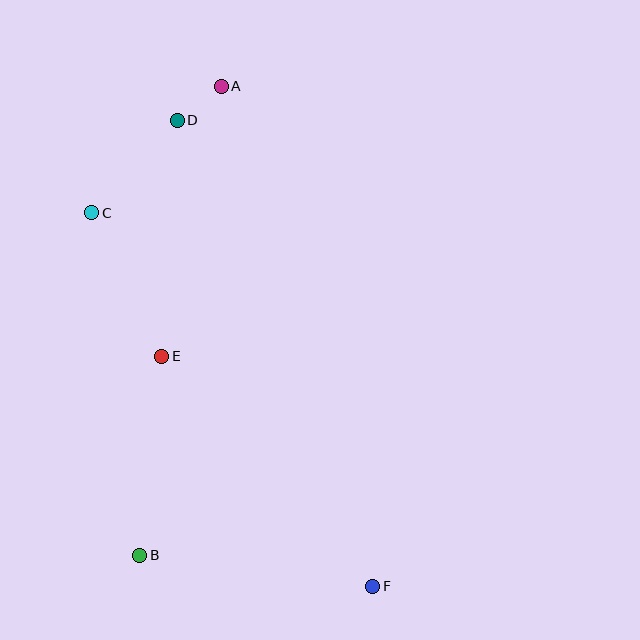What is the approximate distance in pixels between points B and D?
The distance between B and D is approximately 437 pixels.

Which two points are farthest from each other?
Points A and F are farthest from each other.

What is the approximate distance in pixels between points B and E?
The distance between B and E is approximately 200 pixels.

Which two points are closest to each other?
Points A and D are closest to each other.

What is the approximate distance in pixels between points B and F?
The distance between B and F is approximately 235 pixels.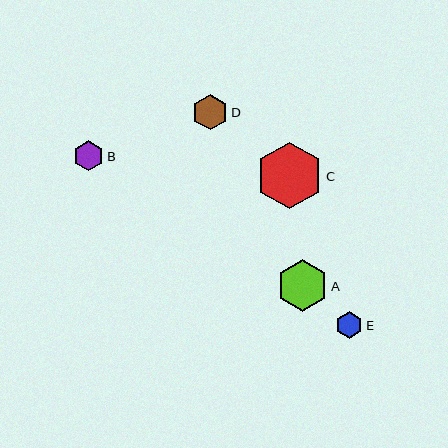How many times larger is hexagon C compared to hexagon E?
Hexagon C is approximately 2.5 times the size of hexagon E.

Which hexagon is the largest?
Hexagon C is the largest with a size of approximately 66 pixels.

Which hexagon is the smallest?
Hexagon E is the smallest with a size of approximately 27 pixels.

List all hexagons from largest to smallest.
From largest to smallest: C, A, D, B, E.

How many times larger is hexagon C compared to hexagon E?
Hexagon C is approximately 2.5 times the size of hexagon E.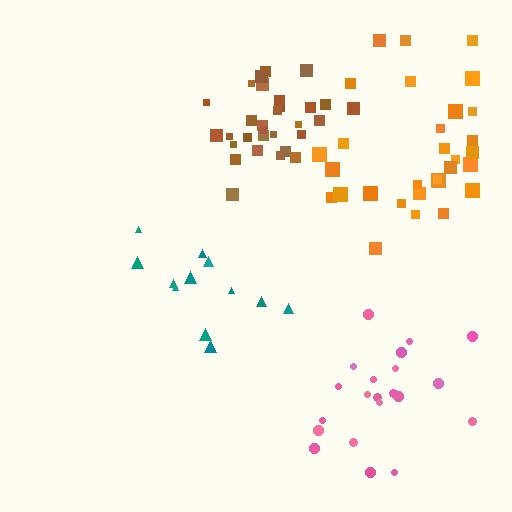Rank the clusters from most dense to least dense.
brown, pink, orange, teal.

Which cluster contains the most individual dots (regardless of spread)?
Brown (30).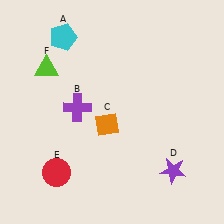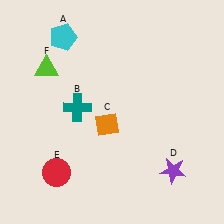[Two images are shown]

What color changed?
The cross (B) changed from purple in Image 1 to teal in Image 2.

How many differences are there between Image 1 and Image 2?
There is 1 difference between the two images.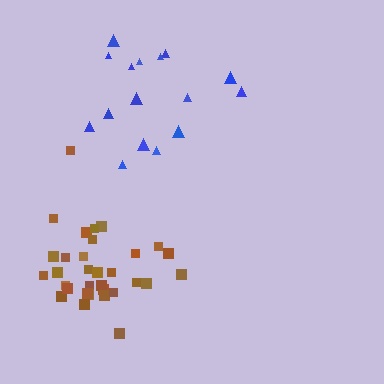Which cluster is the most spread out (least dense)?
Blue.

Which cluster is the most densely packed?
Brown.